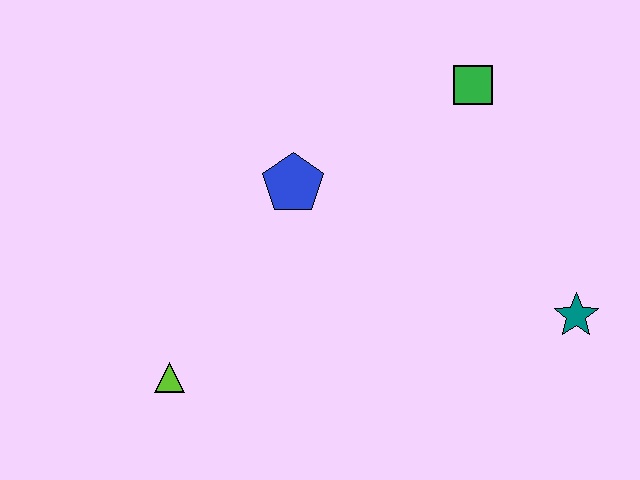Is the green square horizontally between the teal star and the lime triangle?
Yes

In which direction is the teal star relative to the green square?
The teal star is below the green square.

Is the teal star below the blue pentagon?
Yes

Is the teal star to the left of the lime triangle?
No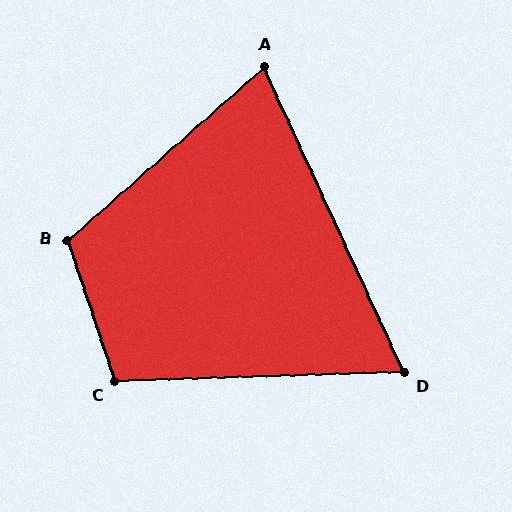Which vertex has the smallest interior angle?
D, at approximately 67 degrees.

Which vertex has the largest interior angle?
B, at approximately 113 degrees.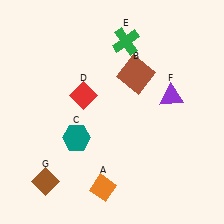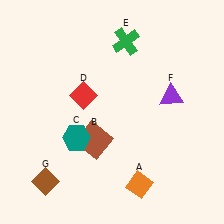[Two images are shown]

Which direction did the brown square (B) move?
The brown square (B) moved down.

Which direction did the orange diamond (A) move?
The orange diamond (A) moved right.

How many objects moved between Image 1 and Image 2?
2 objects moved between the two images.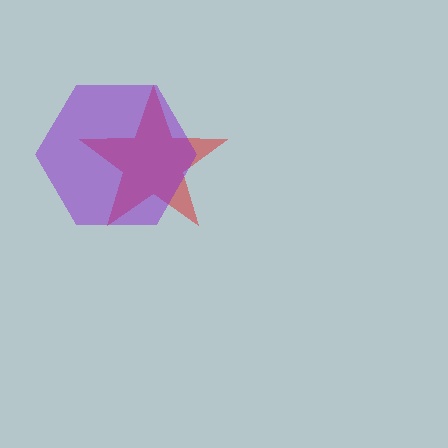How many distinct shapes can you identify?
There are 2 distinct shapes: a red star, a purple hexagon.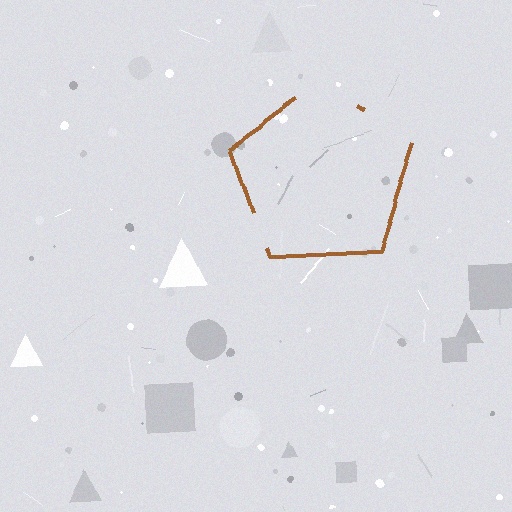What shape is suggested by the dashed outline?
The dashed outline suggests a pentagon.